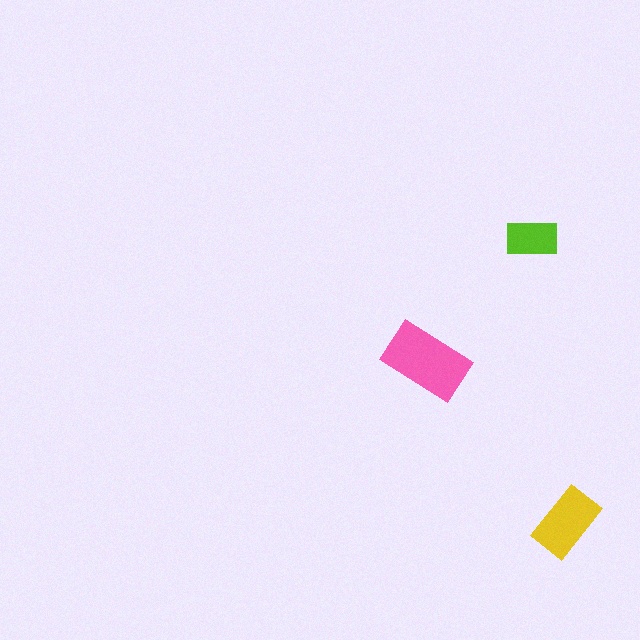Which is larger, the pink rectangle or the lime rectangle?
The pink one.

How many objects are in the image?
There are 3 objects in the image.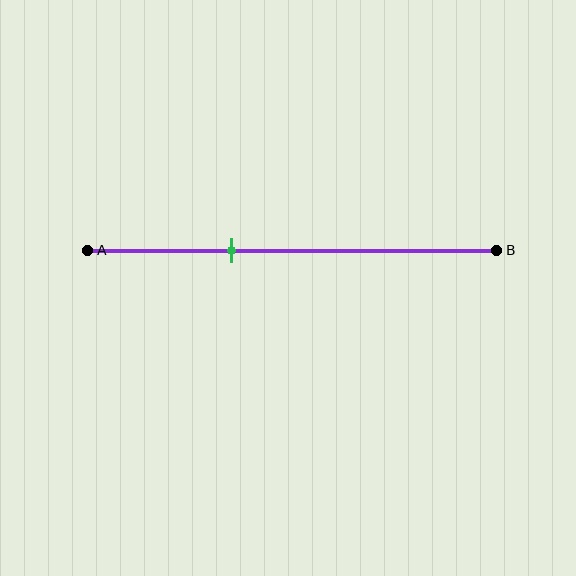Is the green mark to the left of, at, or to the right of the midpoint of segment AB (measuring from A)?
The green mark is to the left of the midpoint of segment AB.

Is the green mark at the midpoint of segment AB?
No, the mark is at about 35% from A, not at the 50% midpoint.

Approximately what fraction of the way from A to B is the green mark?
The green mark is approximately 35% of the way from A to B.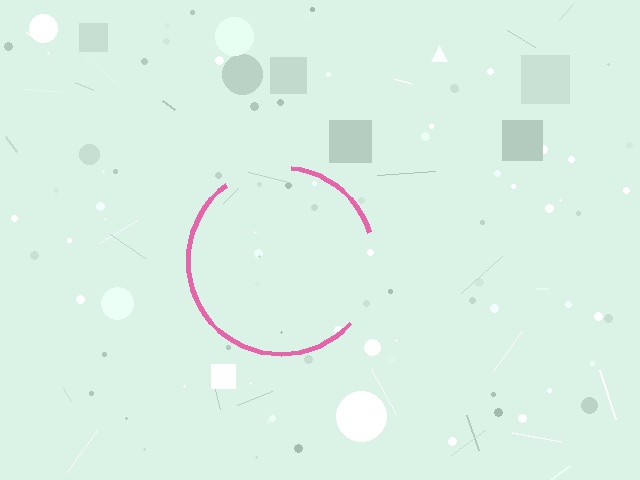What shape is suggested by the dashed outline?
The dashed outline suggests a circle.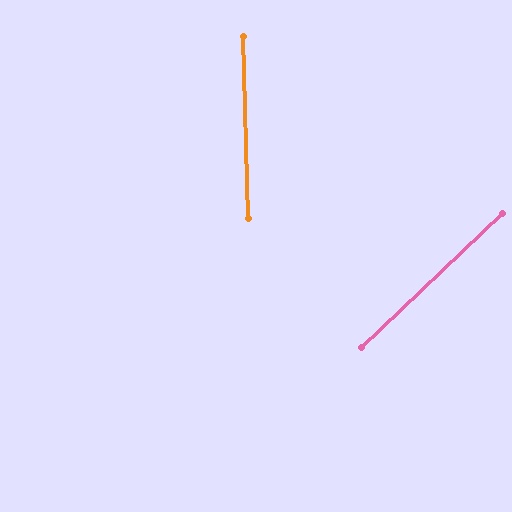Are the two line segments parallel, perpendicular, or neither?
Neither parallel nor perpendicular — they differ by about 48°.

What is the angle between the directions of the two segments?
Approximately 48 degrees.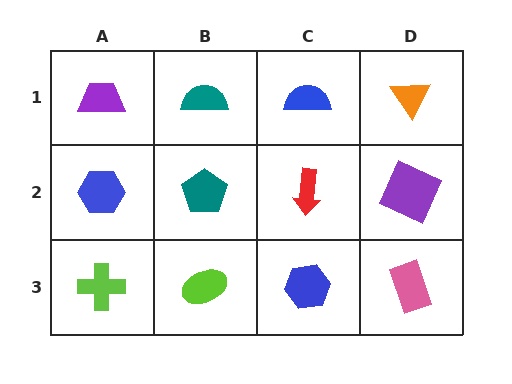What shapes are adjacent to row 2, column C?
A blue semicircle (row 1, column C), a blue hexagon (row 3, column C), a teal pentagon (row 2, column B), a purple square (row 2, column D).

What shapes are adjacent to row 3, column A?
A blue hexagon (row 2, column A), a lime ellipse (row 3, column B).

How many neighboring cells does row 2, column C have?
4.